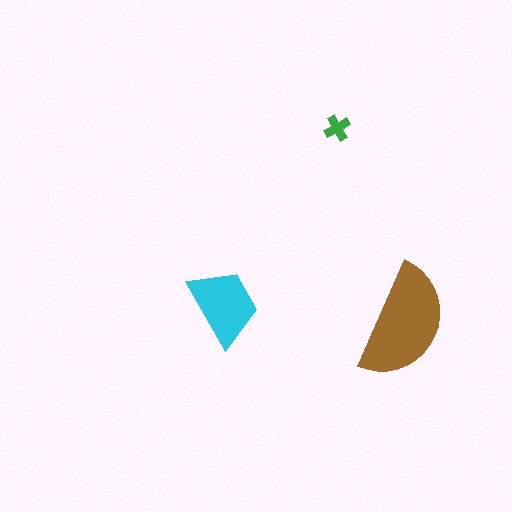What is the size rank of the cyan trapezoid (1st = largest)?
2nd.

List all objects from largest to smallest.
The brown semicircle, the cyan trapezoid, the green cross.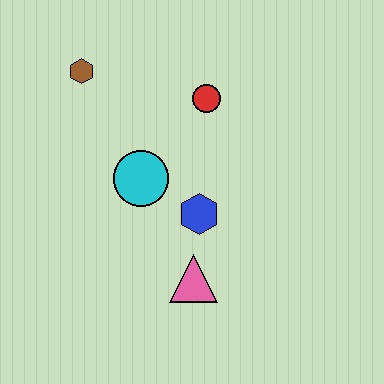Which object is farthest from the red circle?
The pink triangle is farthest from the red circle.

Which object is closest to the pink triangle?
The blue hexagon is closest to the pink triangle.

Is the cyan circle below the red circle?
Yes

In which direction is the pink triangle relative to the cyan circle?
The pink triangle is below the cyan circle.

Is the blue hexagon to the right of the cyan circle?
Yes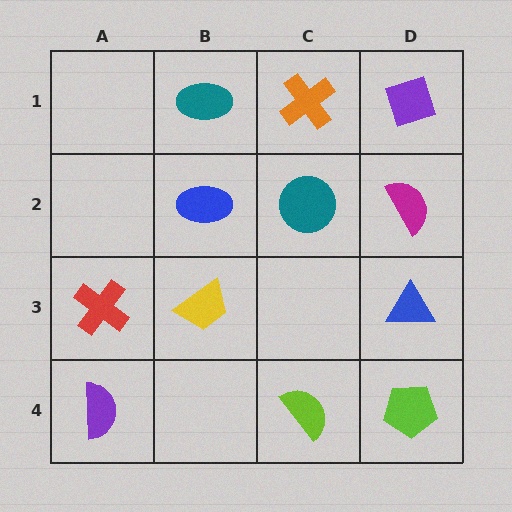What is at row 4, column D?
A lime pentagon.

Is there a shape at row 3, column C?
No, that cell is empty.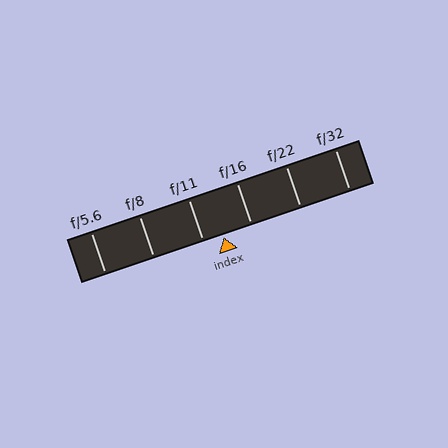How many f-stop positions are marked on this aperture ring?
There are 6 f-stop positions marked.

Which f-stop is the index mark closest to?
The index mark is closest to f/11.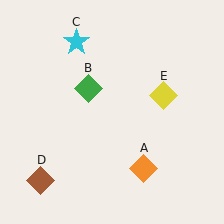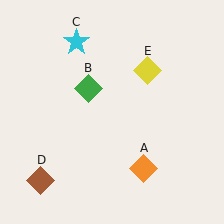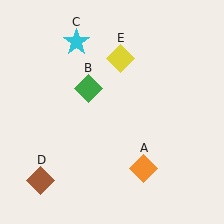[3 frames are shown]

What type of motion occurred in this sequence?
The yellow diamond (object E) rotated counterclockwise around the center of the scene.